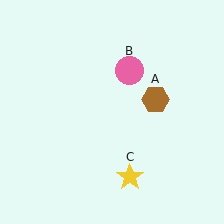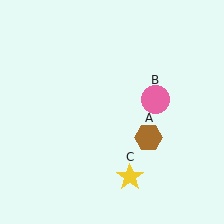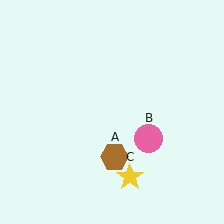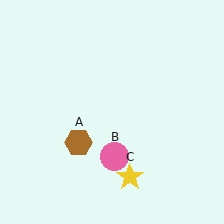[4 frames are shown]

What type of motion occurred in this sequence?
The brown hexagon (object A), pink circle (object B) rotated clockwise around the center of the scene.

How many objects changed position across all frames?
2 objects changed position: brown hexagon (object A), pink circle (object B).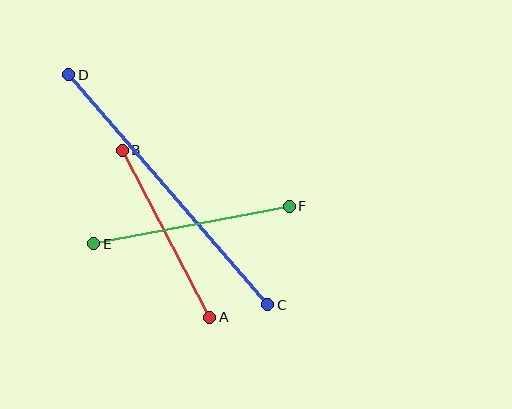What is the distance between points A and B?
The distance is approximately 188 pixels.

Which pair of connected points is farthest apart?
Points C and D are farthest apart.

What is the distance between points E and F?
The distance is approximately 199 pixels.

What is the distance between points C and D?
The distance is approximately 304 pixels.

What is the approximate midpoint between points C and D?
The midpoint is at approximately (168, 190) pixels.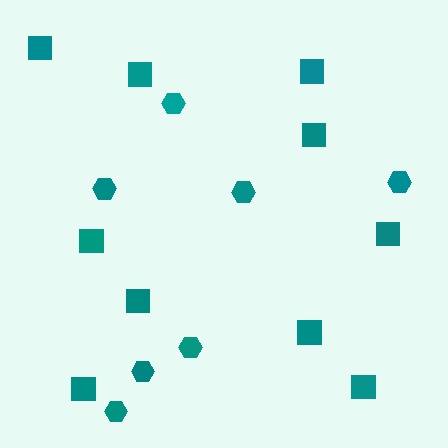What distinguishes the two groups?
There are 2 groups: one group of hexagons (7) and one group of squares (10).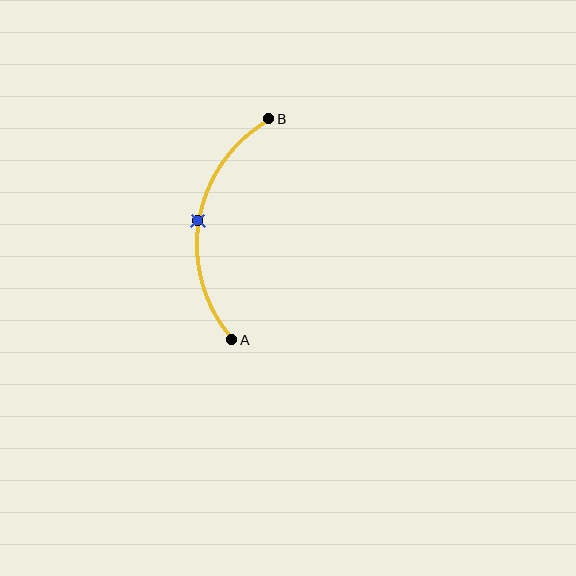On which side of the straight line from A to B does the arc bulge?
The arc bulges to the left of the straight line connecting A and B.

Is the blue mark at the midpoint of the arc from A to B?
Yes. The blue mark lies on the arc at equal arc-length from both A and B — it is the arc midpoint.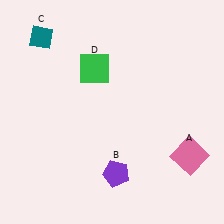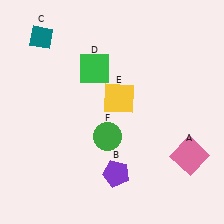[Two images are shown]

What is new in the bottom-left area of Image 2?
A green circle (F) was added in the bottom-left area of Image 2.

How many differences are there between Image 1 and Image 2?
There are 2 differences between the two images.